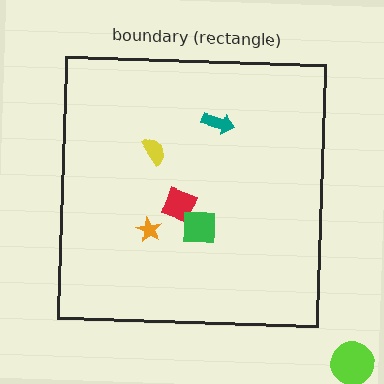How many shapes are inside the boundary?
5 inside, 1 outside.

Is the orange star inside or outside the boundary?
Inside.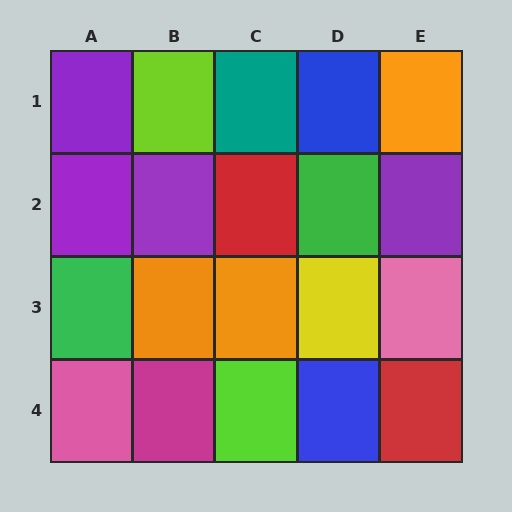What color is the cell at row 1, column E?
Orange.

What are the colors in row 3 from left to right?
Green, orange, orange, yellow, pink.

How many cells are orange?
3 cells are orange.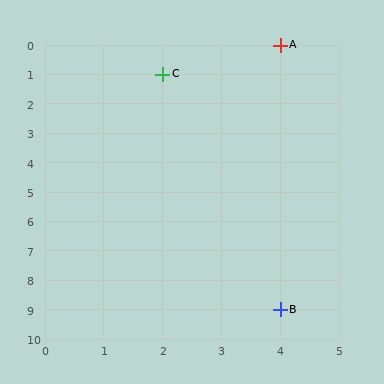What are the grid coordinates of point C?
Point C is at grid coordinates (2, 1).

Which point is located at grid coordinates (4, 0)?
Point A is at (4, 0).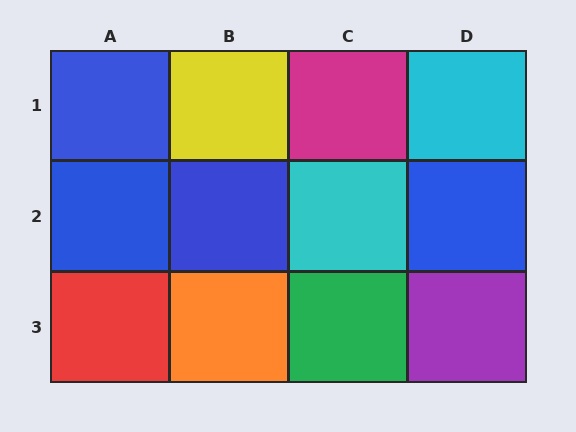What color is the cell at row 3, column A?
Red.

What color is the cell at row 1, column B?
Yellow.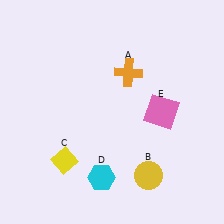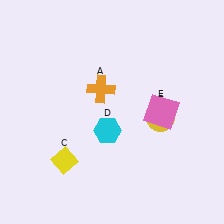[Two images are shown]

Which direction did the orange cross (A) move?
The orange cross (A) moved left.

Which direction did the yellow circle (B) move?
The yellow circle (B) moved up.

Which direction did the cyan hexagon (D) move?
The cyan hexagon (D) moved up.